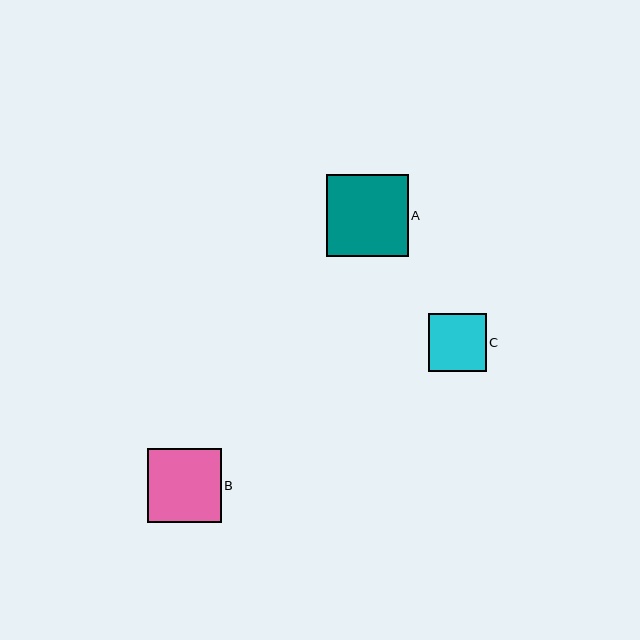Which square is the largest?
Square A is the largest with a size of approximately 82 pixels.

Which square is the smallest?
Square C is the smallest with a size of approximately 58 pixels.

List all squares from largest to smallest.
From largest to smallest: A, B, C.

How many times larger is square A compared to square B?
Square A is approximately 1.1 times the size of square B.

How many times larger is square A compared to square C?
Square A is approximately 1.4 times the size of square C.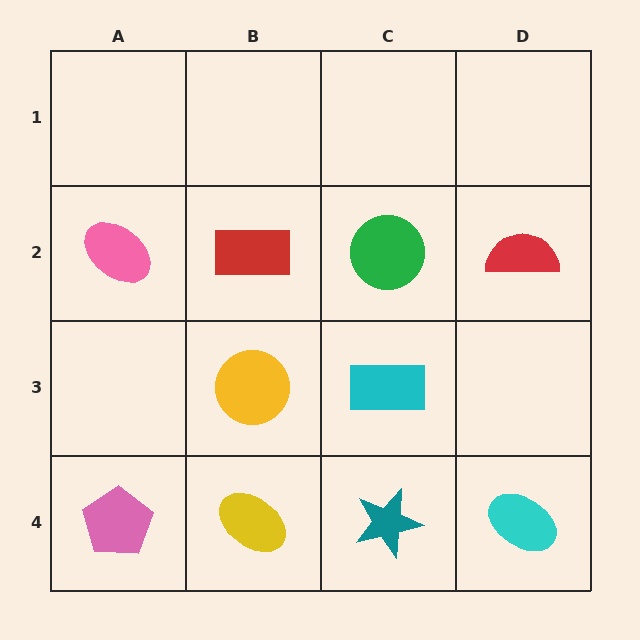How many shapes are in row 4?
4 shapes.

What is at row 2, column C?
A green circle.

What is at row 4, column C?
A teal star.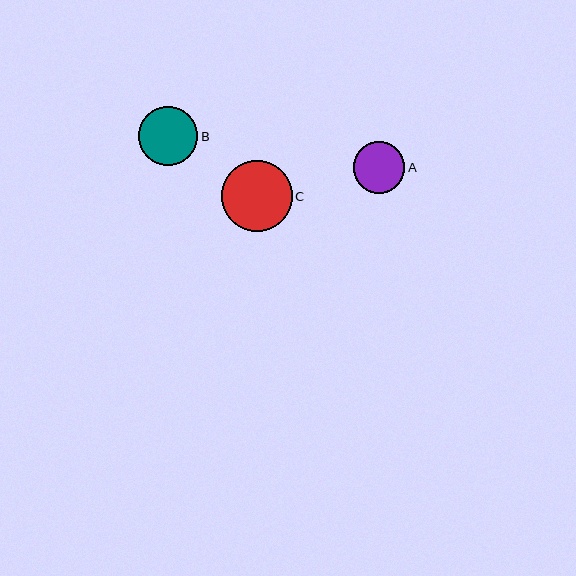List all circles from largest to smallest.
From largest to smallest: C, B, A.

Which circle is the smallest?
Circle A is the smallest with a size of approximately 51 pixels.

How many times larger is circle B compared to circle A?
Circle B is approximately 1.2 times the size of circle A.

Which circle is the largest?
Circle C is the largest with a size of approximately 71 pixels.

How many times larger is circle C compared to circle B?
Circle C is approximately 1.2 times the size of circle B.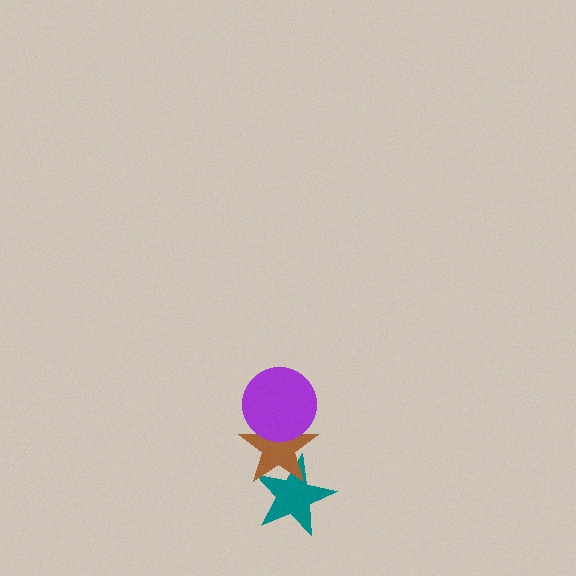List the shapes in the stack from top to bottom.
From top to bottom: the purple circle, the brown star, the teal star.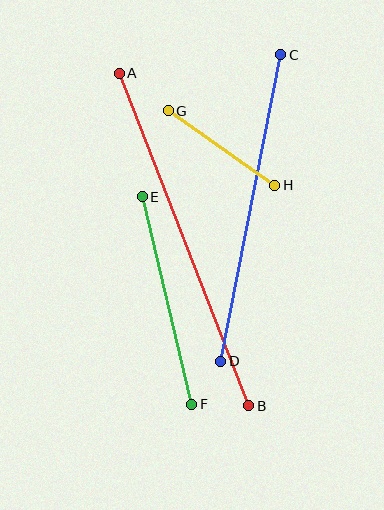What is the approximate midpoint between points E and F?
The midpoint is at approximately (167, 301) pixels.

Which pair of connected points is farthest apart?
Points A and B are farthest apart.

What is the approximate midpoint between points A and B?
The midpoint is at approximately (184, 239) pixels.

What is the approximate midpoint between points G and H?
The midpoint is at approximately (221, 148) pixels.